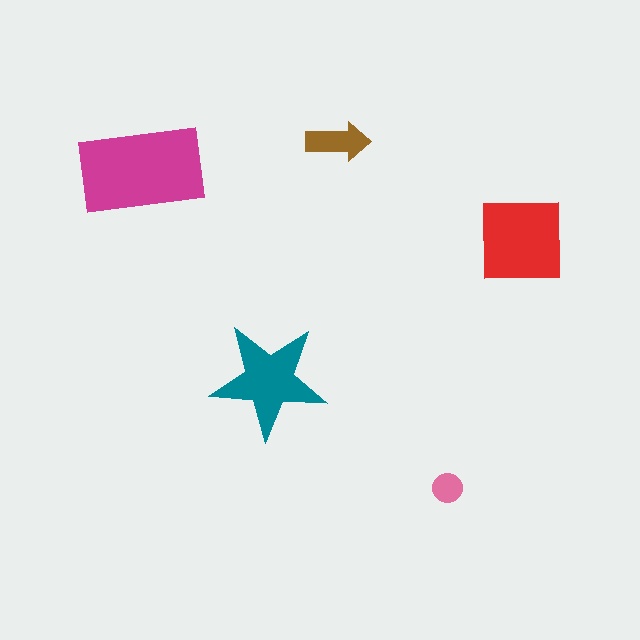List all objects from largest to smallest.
The magenta rectangle, the red square, the teal star, the brown arrow, the pink circle.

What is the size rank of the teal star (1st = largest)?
3rd.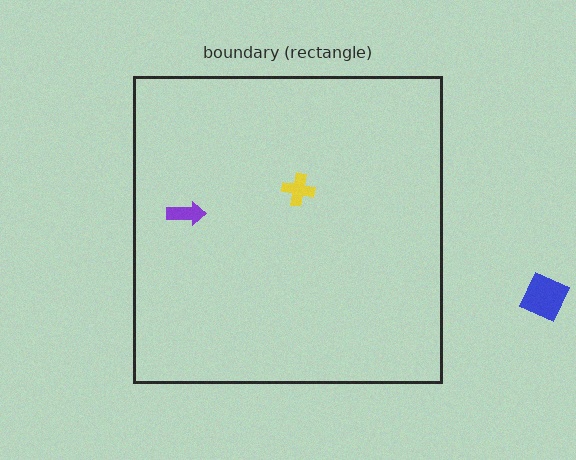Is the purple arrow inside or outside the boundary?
Inside.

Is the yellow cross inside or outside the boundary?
Inside.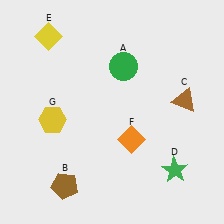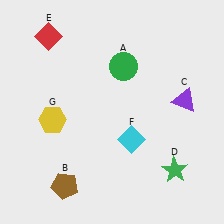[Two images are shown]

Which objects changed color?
C changed from brown to purple. E changed from yellow to red. F changed from orange to cyan.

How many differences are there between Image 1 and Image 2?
There are 3 differences between the two images.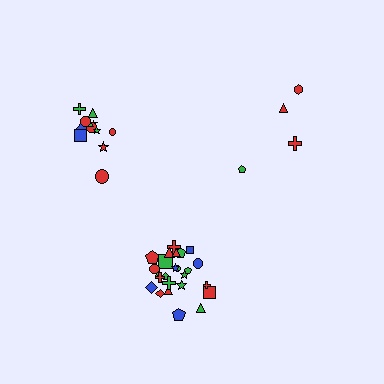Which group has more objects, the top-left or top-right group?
The top-left group.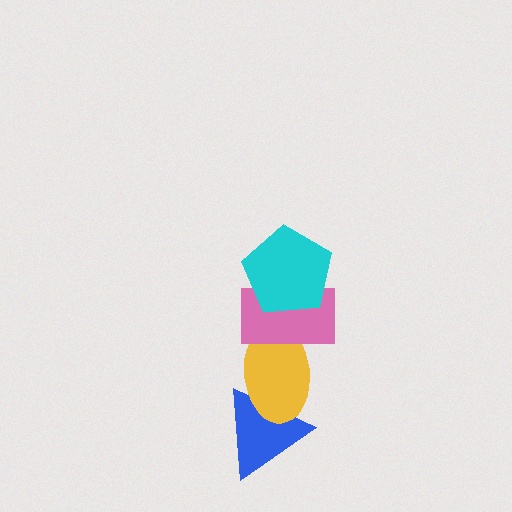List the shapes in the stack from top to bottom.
From top to bottom: the cyan pentagon, the pink rectangle, the yellow ellipse, the blue triangle.